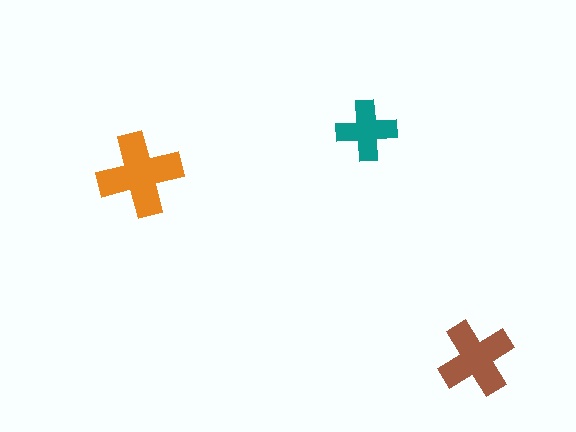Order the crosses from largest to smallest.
the orange one, the brown one, the teal one.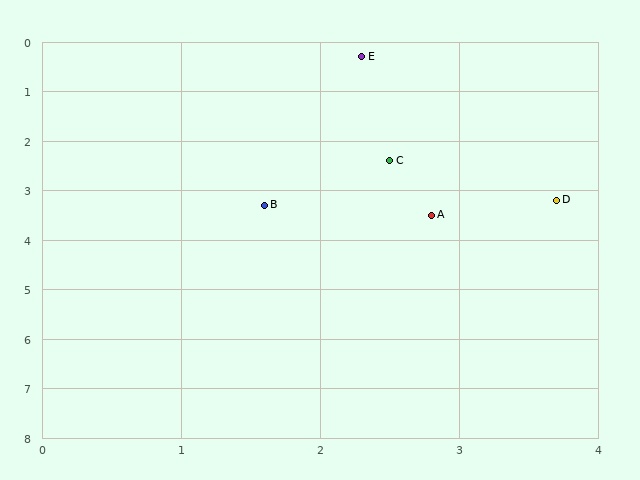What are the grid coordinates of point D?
Point D is at approximately (3.7, 3.2).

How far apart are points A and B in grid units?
Points A and B are about 1.2 grid units apart.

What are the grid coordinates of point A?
Point A is at approximately (2.8, 3.5).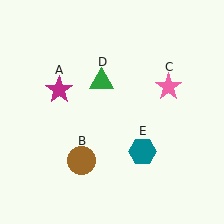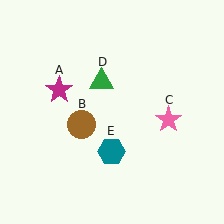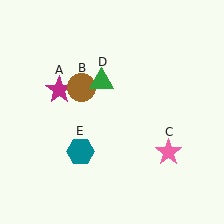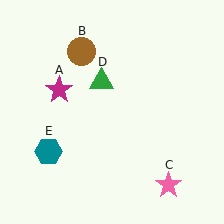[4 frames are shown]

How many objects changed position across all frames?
3 objects changed position: brown circle (object B), pink star (object C), teal hexagon (object E).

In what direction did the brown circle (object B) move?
The brown circle (object B) moved up.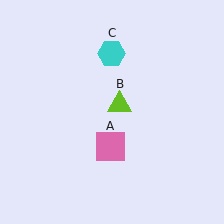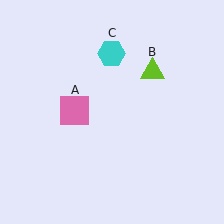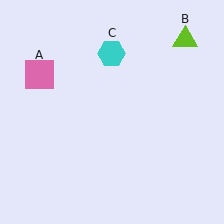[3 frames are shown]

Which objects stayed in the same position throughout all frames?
Cyan hexagon (object C) remained stationary.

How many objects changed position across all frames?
2 objects changed position: pink square (object A), lime triangle (object B).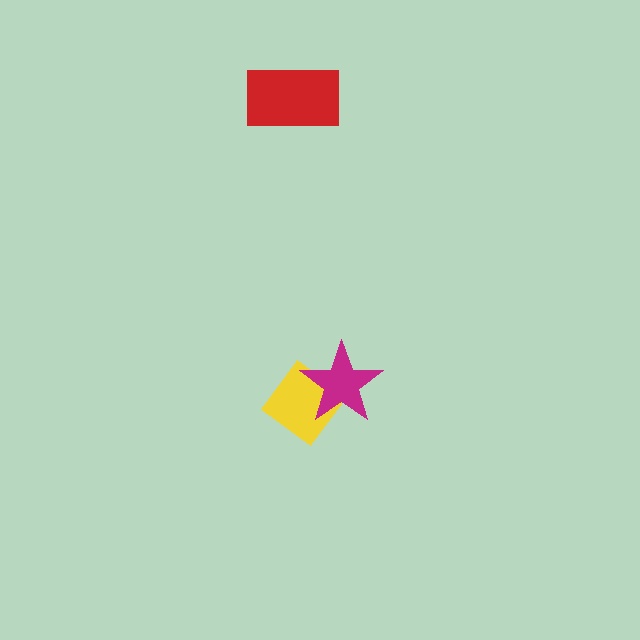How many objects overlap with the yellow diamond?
1 object overlaps with the yellow diamond.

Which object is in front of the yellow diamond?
The magenta star is in front of the yellow diamond.